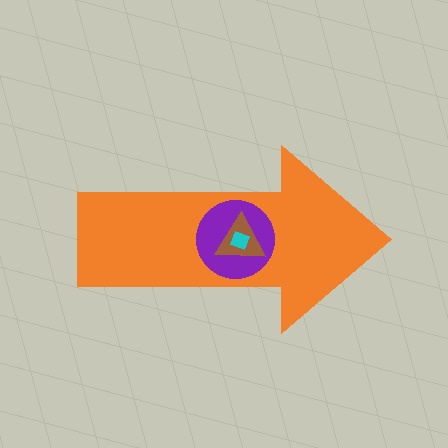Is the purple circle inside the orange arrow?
Yes.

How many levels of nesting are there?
4.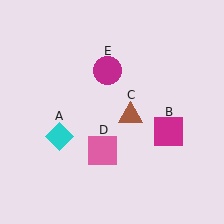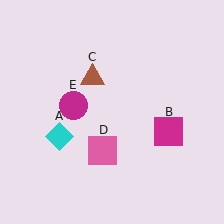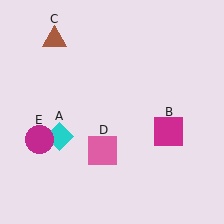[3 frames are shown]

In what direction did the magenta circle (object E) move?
The magenta circle (object E) moved down and to the left.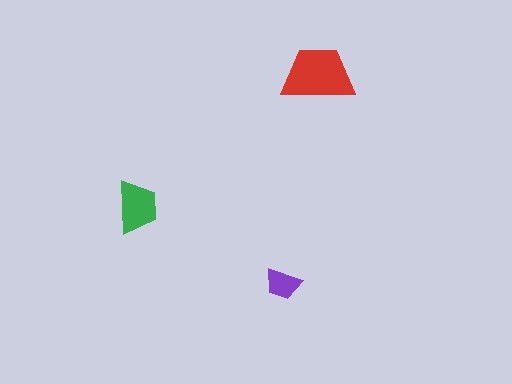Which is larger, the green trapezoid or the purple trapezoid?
The green one.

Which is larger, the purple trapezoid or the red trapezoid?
The red one.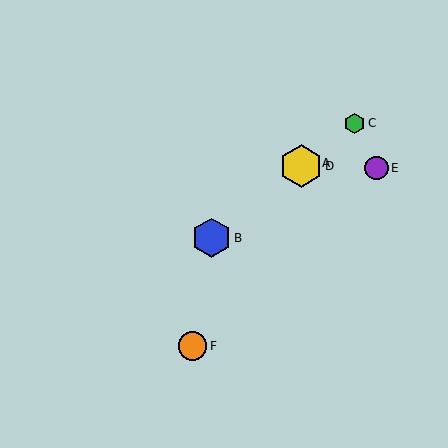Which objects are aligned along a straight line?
Objects A, B, C, D are aligned along a straight line.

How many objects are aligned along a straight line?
4 objects (A, B, C, D) are aligned along a straight line.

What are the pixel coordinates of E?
Object E is at (376, 168).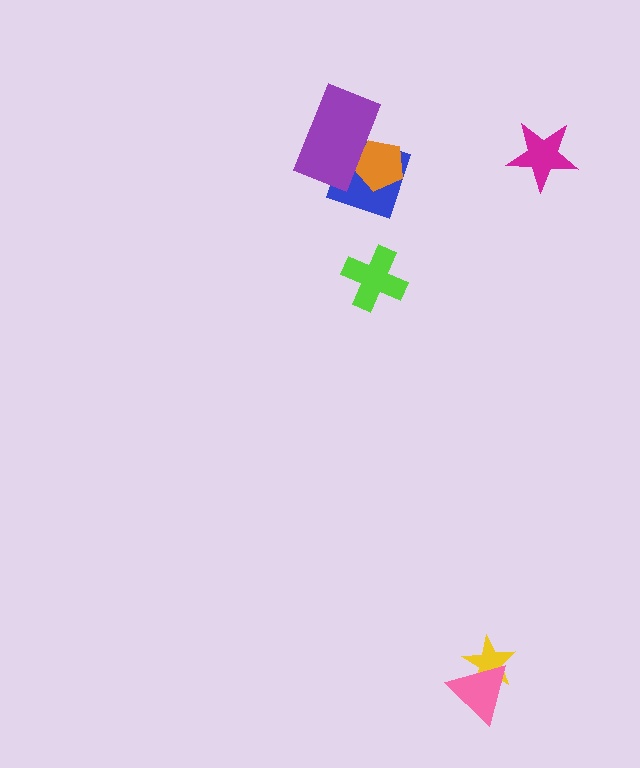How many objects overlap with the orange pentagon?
2 objects overlap with the orange pentagon.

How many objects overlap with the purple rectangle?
2 objects overlap with the purple rectangle.